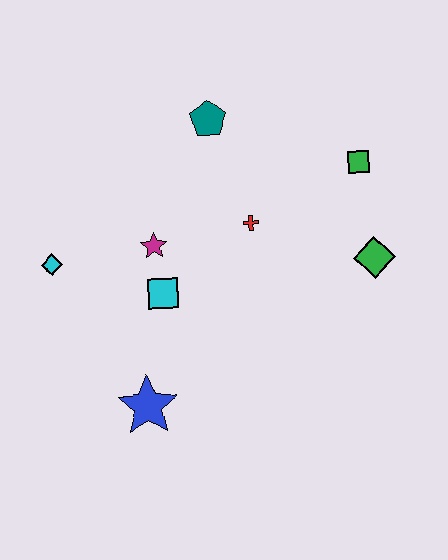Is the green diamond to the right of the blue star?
Yes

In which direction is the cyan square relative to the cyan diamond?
The cyan square is to the right of the cyan diamond.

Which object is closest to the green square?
The green diamond is closest to the green square.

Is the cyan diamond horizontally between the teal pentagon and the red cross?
No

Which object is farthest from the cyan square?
The green square is farthest from the cyan square.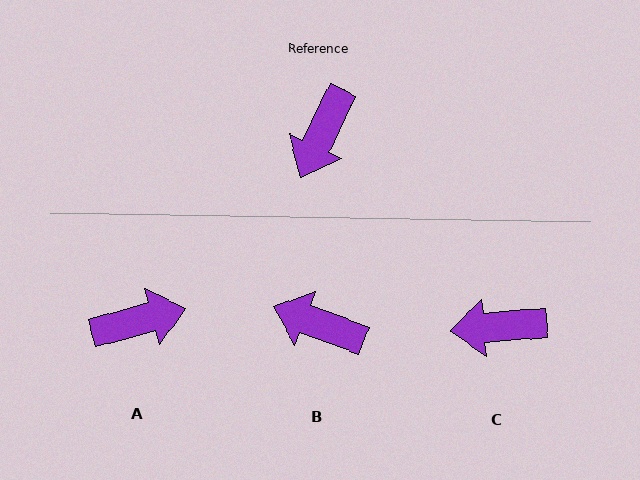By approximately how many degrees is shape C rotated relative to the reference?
Approximately 60 degrees clockwise.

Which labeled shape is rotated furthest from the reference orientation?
A, about 131 degrees away.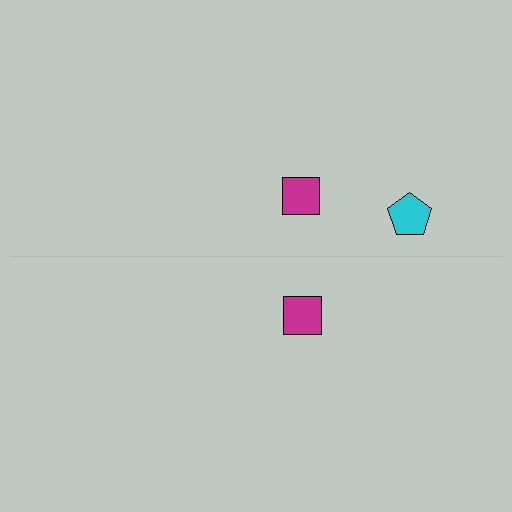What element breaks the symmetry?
A cyan pentagon is missing from the bottom side.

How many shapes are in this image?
There are 3 shapes in this image.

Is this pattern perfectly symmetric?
No, the pattern is not perfectly symmetric. A cyan pentagon is missing from the bottom side.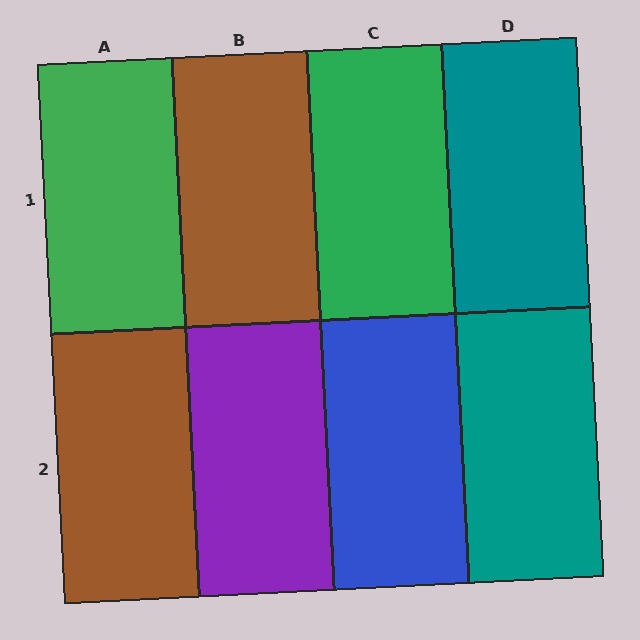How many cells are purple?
1 cell is purple.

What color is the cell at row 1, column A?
Green.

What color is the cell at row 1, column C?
Green.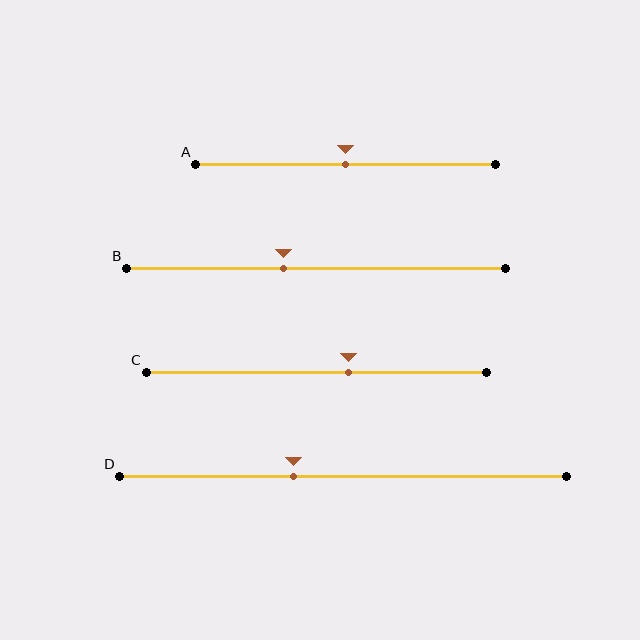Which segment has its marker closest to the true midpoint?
Segment A has its marker closest to the true midpoint.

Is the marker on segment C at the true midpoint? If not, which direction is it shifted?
No, the marker on segment C is shifted to the right by about 9% of the segment length.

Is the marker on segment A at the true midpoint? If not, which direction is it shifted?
Yes, the marker on segment A is at the true midpoint.